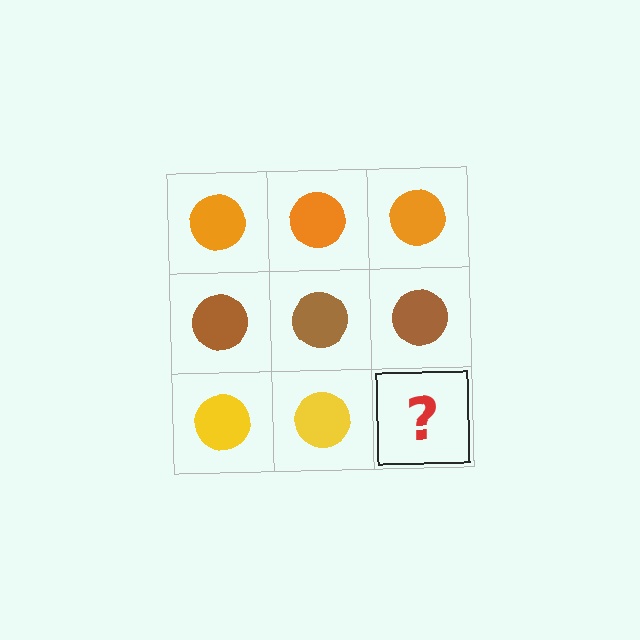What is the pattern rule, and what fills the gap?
The rule is that each row has a consistent color. The gap should be filled with a yellow circle.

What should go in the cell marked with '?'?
The missing cell should contain a yellow circle.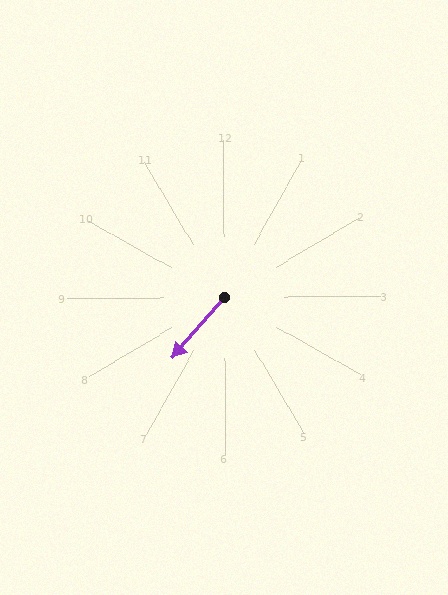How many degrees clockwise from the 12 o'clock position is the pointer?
Approximately 221 degrees.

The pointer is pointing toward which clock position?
Roughly 7 o'clock.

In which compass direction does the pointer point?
Southwest.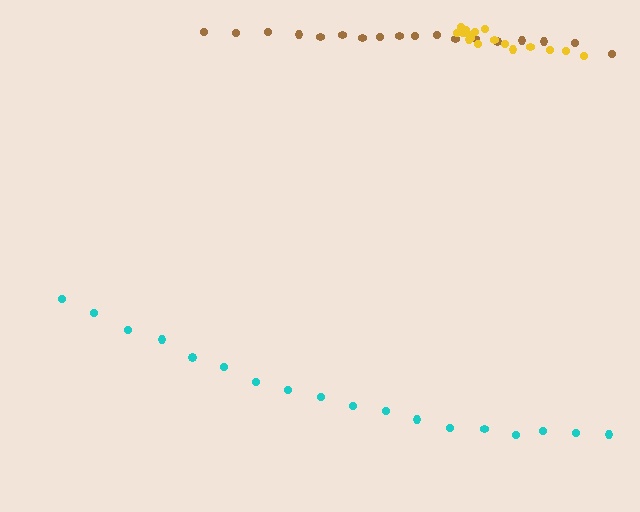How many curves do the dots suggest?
There are 3 distinct paths.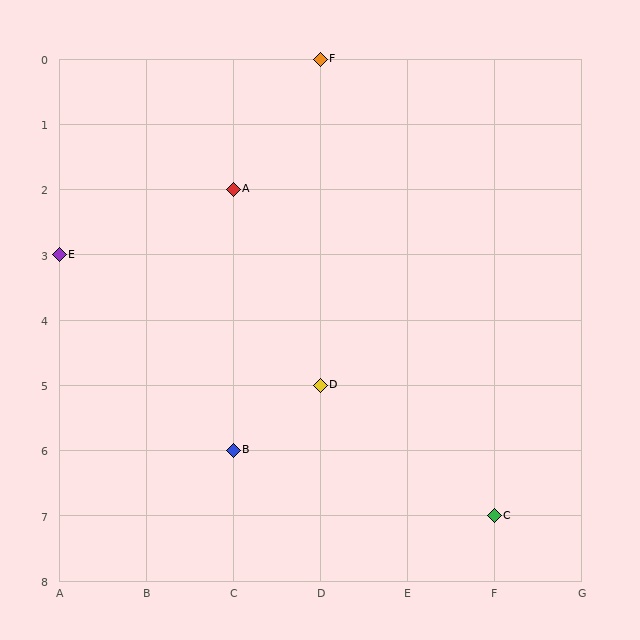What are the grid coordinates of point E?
Point E is at grid coordinates (A, 3).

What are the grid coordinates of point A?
Point A is at grid coordinates (C, 2).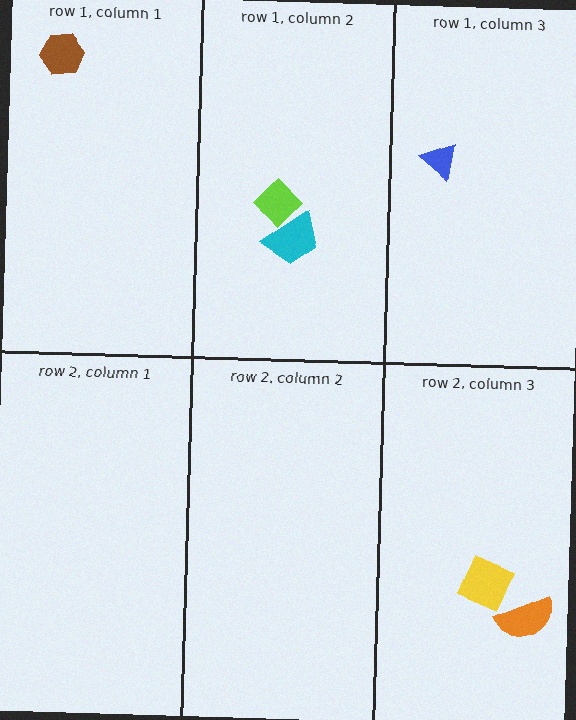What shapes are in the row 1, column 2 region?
The cyan trapezoid, the lime diamond.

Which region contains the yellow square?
The row 2, column 3 region.